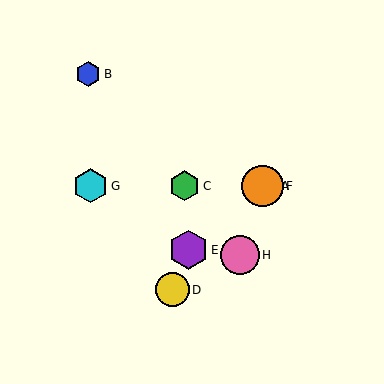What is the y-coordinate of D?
Object D is at y≈290.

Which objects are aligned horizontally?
Objects A, C, F, G are aligned horizontally.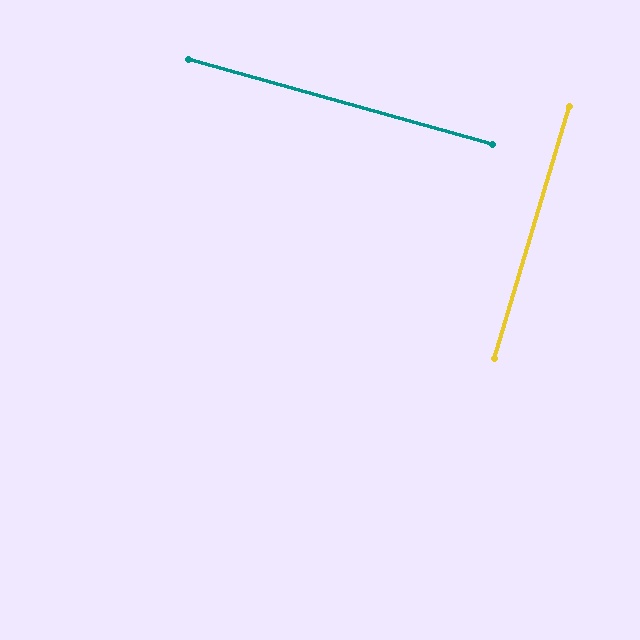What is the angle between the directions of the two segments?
Approximately 89 degrees.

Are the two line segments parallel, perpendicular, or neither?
Perpendicular — they meet at approximately 89°.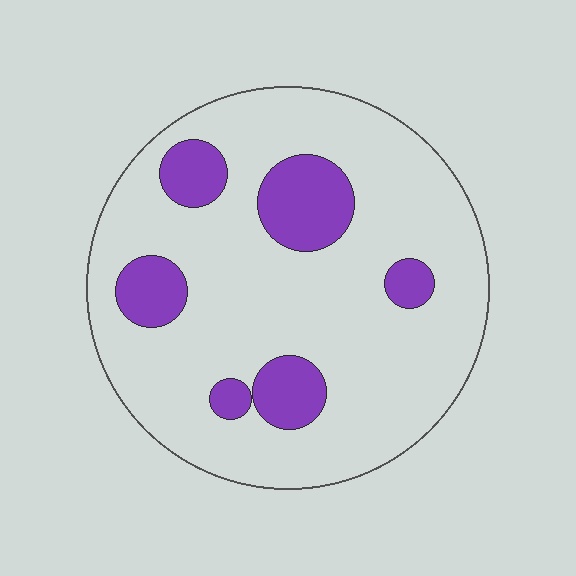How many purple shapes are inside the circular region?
6.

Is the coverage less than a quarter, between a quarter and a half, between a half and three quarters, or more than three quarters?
Less than a quarter.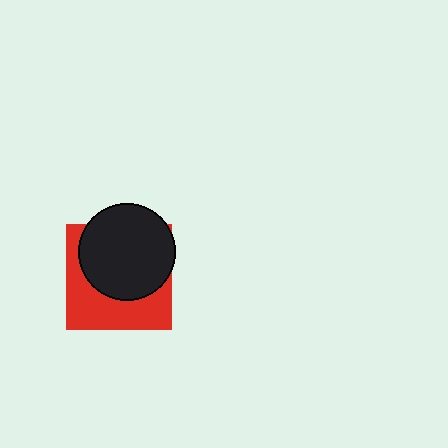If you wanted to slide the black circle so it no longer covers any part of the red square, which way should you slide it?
Slide it up — that is the most direct way to separate the two shapes.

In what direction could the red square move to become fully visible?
The red square could move down. That would shift it out from behind the black circle entirely.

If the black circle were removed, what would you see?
You would see the complete red square.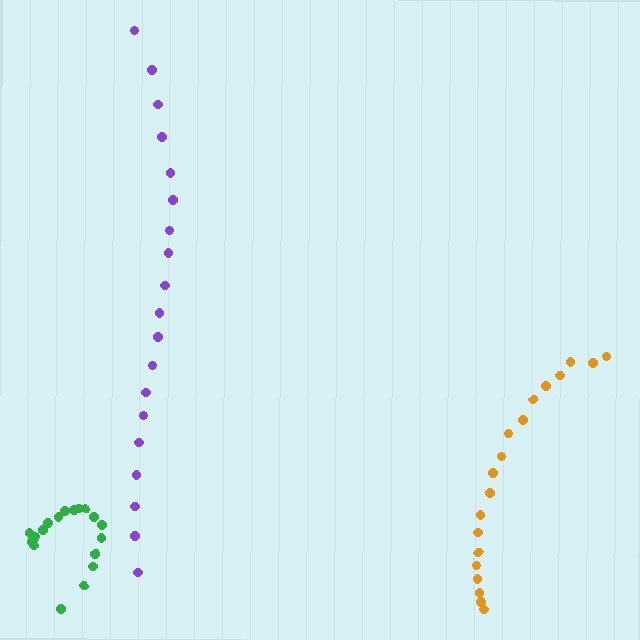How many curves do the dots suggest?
There are 3 distinct paths.